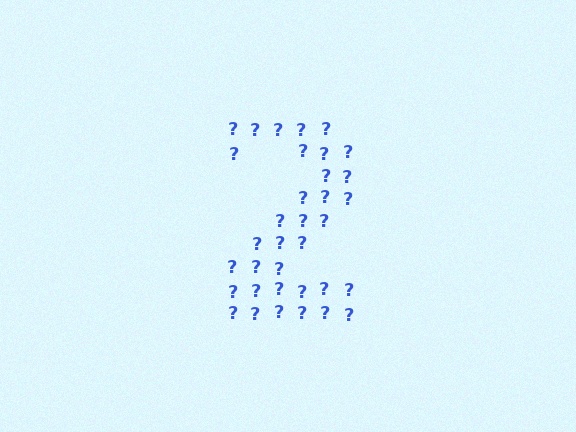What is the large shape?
The large shape is the digit 2.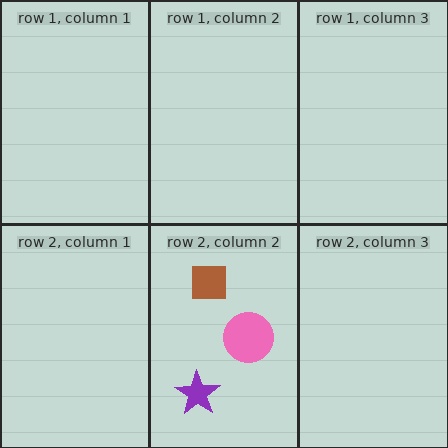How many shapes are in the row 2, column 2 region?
3.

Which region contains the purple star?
The row 2, column 2 region.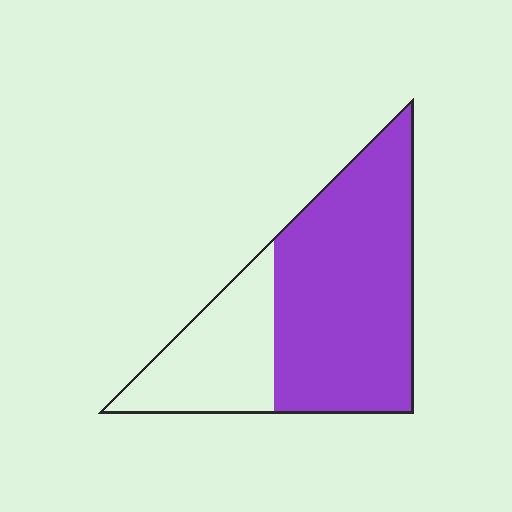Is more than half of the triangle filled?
Yes.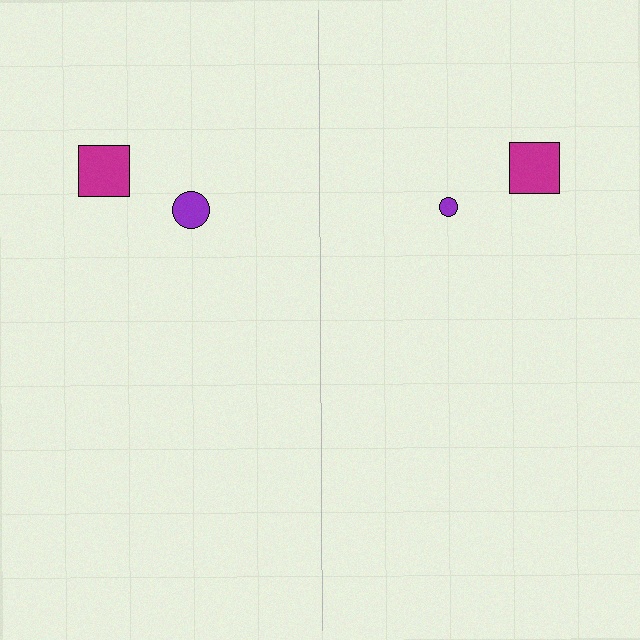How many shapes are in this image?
There are 4 shapes in this image.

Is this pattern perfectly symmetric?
No, the pattern is not perfectly symmetric. The purple circle on the right side has a different size than its mirror counterpart.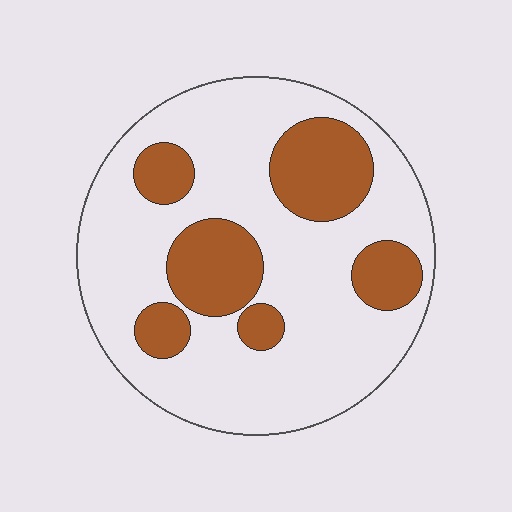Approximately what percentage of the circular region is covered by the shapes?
Approximately 25%.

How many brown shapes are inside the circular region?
6.